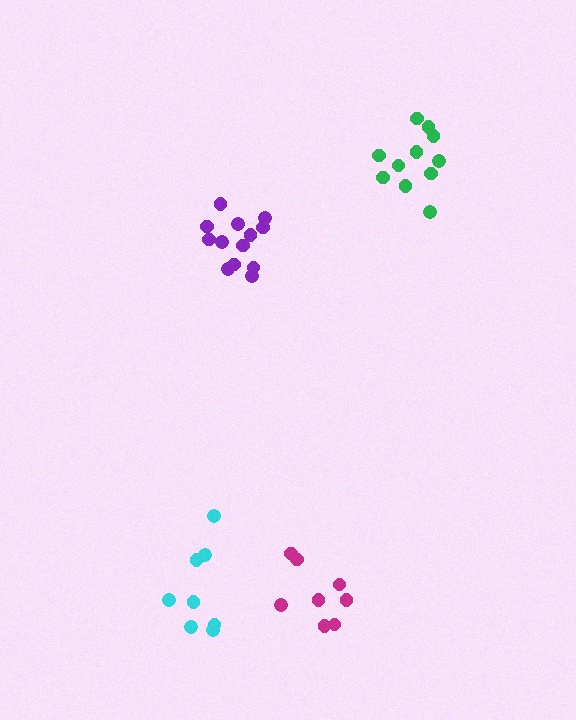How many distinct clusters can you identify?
There are 4 distinct clusters.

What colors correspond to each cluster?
The clusters are colored: green, purple, magenta, cyan.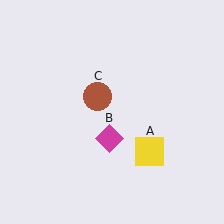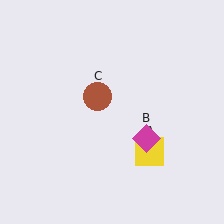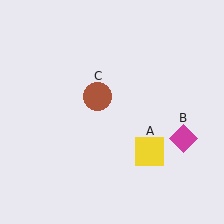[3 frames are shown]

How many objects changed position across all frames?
1 object changed position: magenta diamond (object B).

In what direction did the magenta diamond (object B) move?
The magenta diamond (object B) moved right.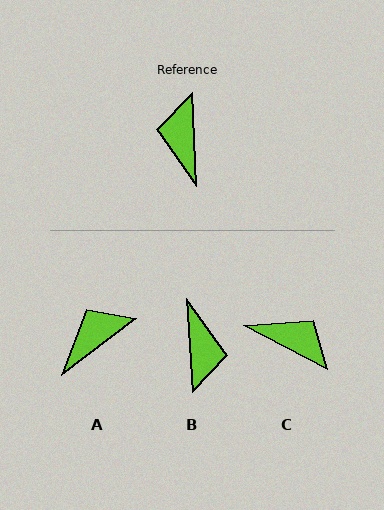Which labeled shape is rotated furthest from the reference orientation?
B, about 179 degrees away.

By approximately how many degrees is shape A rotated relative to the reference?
Approximately 55 degrees clockwise.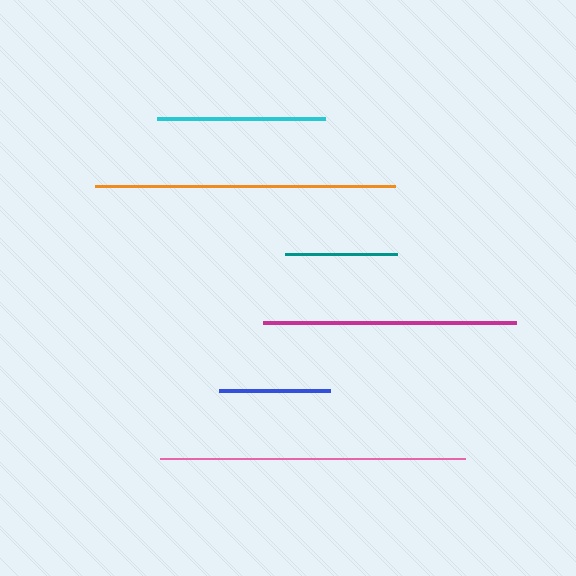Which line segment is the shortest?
The blue line is the shortest at approximately 110 pixels.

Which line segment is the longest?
The pink line is the longest at approximately 305 pixels.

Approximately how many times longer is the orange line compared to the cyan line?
The orange line is approximately 1.8 times the length of the cyan line.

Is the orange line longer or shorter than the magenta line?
The orange line is longer than the magenta line.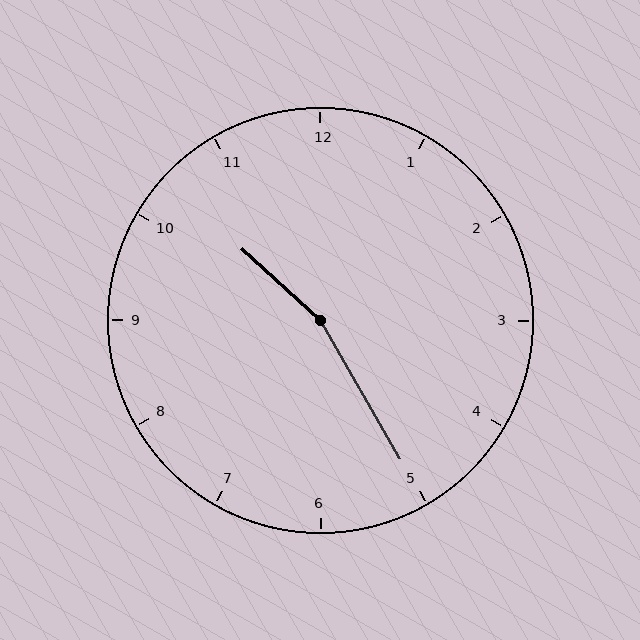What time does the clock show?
10:25.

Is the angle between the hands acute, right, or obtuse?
It is obtuse.